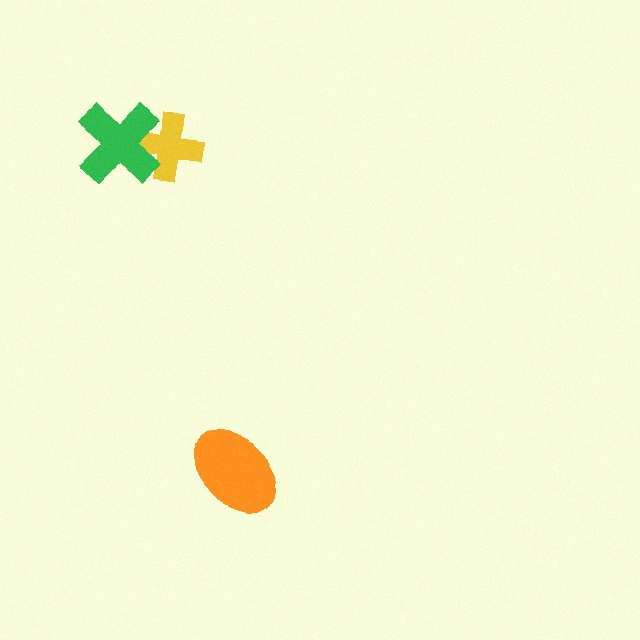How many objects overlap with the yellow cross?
1 object overlaps with the yellow cross.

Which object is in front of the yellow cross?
The green cross is in front of the yellow cross.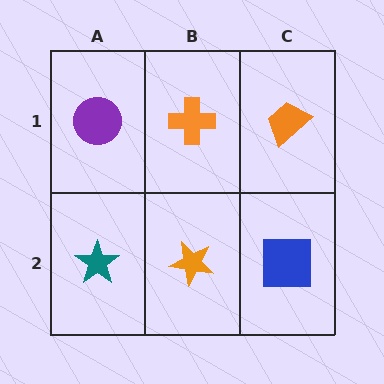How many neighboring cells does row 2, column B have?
3.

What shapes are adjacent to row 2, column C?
An orange trapezoid (row 1, column C), an orange star (row 2, column B).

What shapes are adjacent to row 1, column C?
A blue square (row 2, column C), an orange cross (row 1, column B).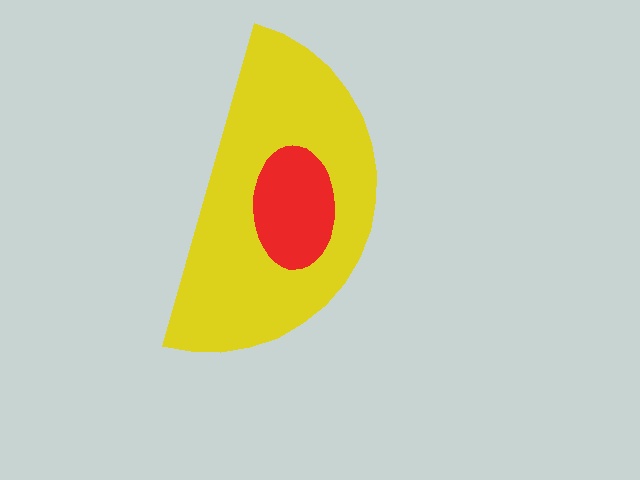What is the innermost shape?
The red ellipse.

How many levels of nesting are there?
2.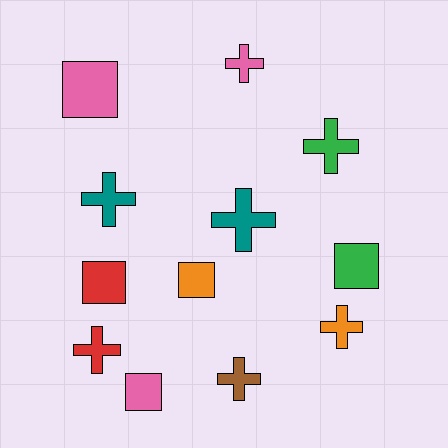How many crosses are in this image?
There are 7 crosses.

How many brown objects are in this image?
There is 1 brown object.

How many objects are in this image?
There are 12 objects.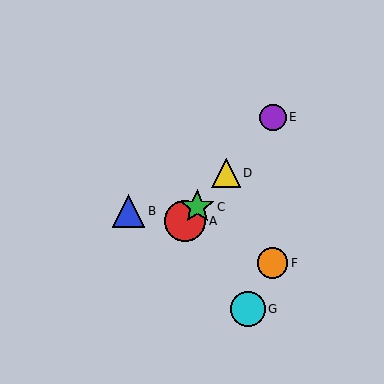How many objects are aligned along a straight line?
4 objects (A, C, D, E) are aligned along a straight line.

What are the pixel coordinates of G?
Object G is at (248, 309).